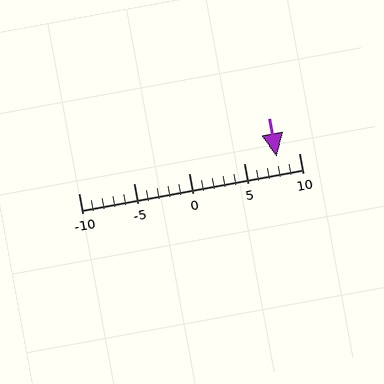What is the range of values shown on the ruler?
The ruler shows values from -10 to 10.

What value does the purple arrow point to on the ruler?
The purple arrow points to approximately 8.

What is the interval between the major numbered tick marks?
The major tick marks are spaced 5 units apart.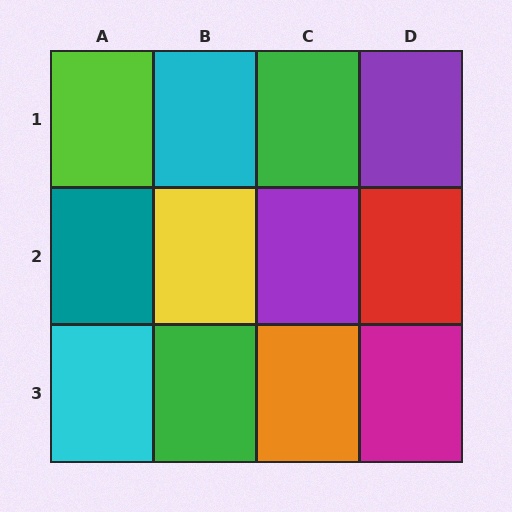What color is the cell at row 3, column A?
Cyan.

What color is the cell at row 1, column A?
Lime.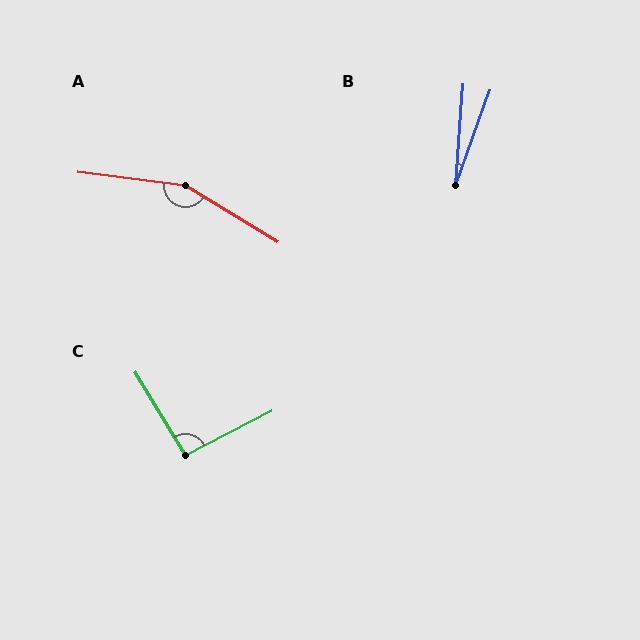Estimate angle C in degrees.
Approximately 94 degrees.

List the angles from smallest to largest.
B (15°), C (94°), A (156°).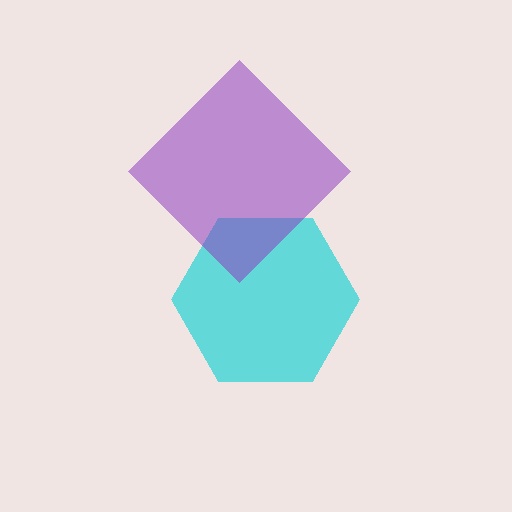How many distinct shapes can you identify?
There are 2 distinct shapes: a cyan hexagon, a purple diamond.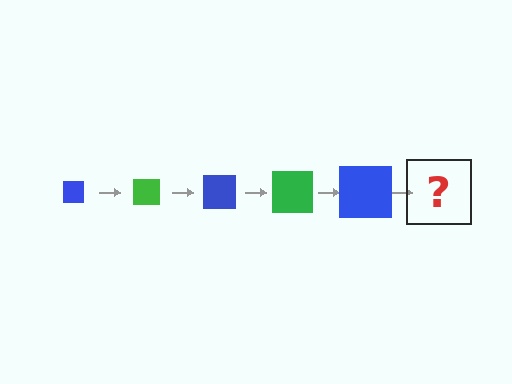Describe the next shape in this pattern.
It should be a green square, larger than the previous one.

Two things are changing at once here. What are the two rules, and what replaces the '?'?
The two rules are that the square grows larger each step and the color cycles through blue and green. The '?' should be a green square, larger than the previous one.